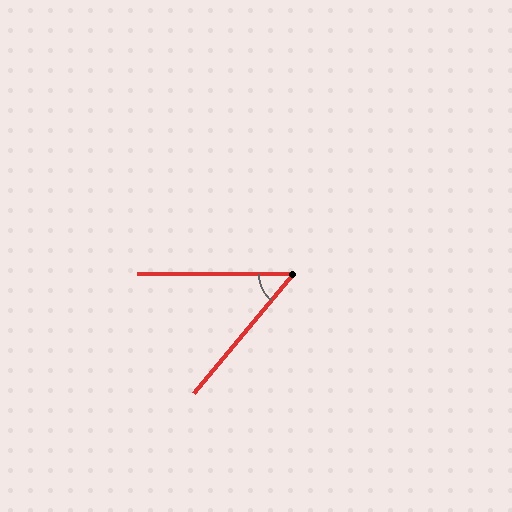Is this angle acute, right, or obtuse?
It is acute.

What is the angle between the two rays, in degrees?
Approximately 50 degrees.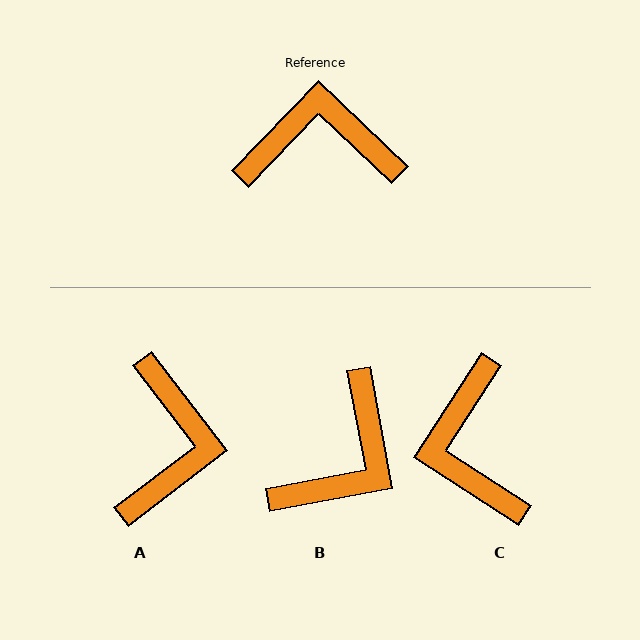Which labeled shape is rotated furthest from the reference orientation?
B, about 126 degrees away.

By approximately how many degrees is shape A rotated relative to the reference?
Approximately 99 degrees clockwise.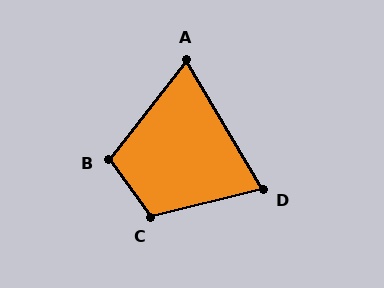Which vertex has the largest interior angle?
C, at approximately 111 degrees.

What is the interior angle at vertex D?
Approximately 74 degrees (acute).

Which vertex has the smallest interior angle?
A, at approximately 69 degrees.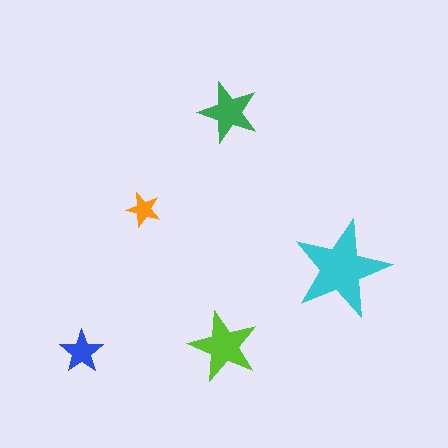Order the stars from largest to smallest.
the cyan one, the lime one, the green one, the blue one, the orange one.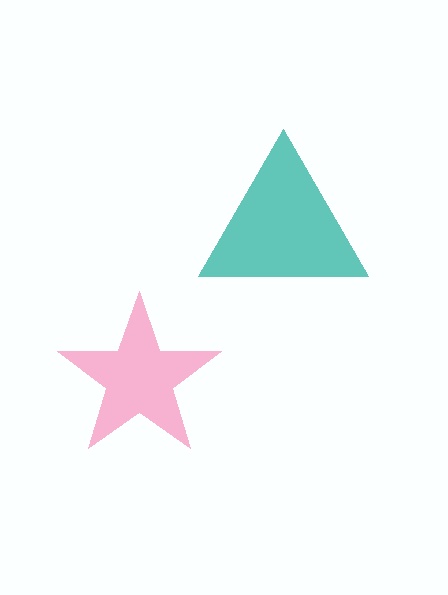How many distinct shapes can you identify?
There are 2 distinct shapes: a teal triangle, a pink star.